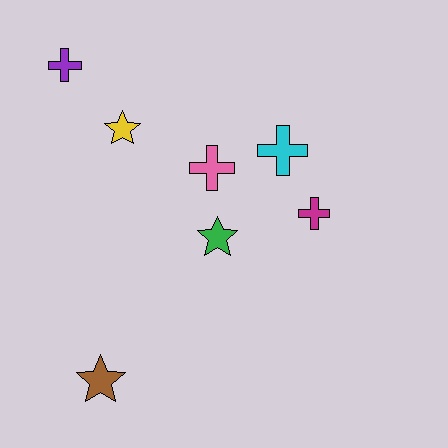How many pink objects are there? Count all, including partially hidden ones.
There is 1 pink object.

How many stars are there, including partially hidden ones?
There are 3 stars.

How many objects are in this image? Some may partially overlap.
There are 7 objects.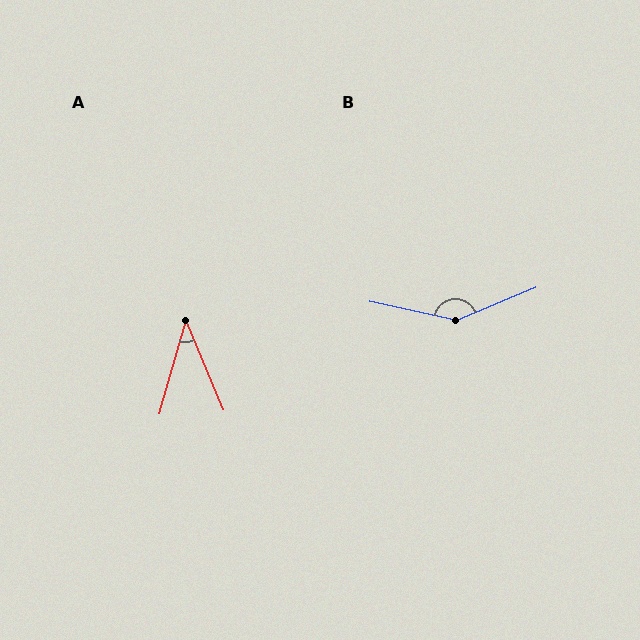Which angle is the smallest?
A, at approximately 39 degrees.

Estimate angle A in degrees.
Approximately 39 degrees.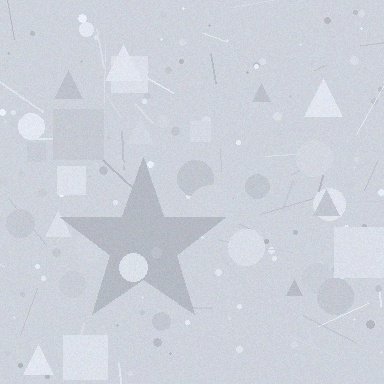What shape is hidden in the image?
A star is hidden in the image.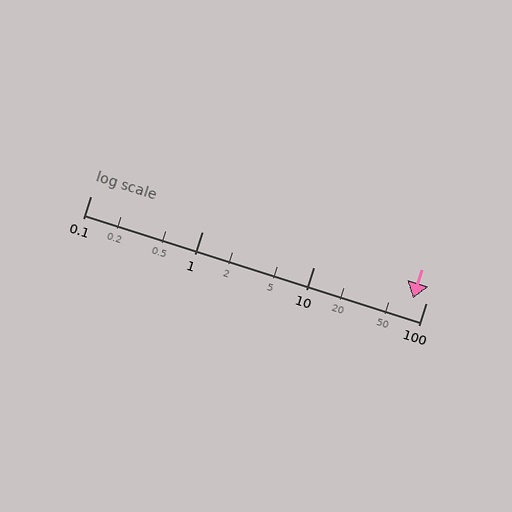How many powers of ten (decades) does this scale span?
The scale spans 3 decades, from 0.1 to 100.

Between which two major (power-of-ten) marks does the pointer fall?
The pointer is between 10 and 100.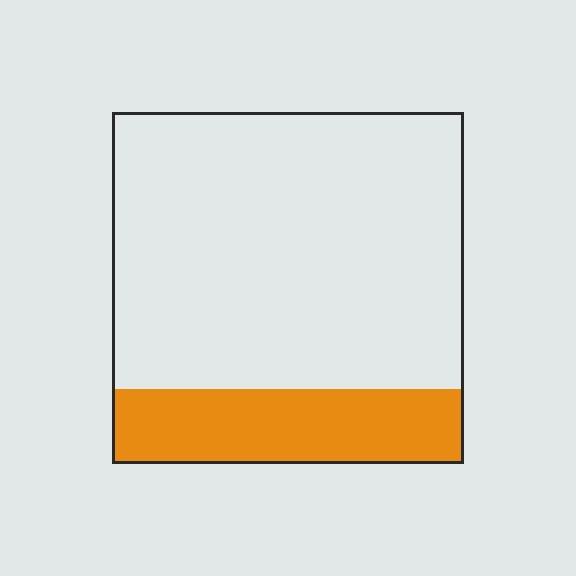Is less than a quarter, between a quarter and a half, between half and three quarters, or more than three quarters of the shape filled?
Less than a quarter.